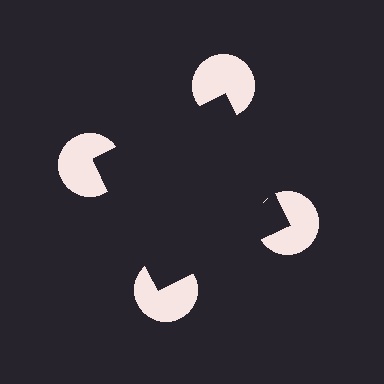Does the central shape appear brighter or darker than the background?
It typically appears slightly darker than the background, even though no actual brightness change is drawn.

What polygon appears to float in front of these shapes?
An illusory square — its edges are inferred from the aligned wedge cuts in the pac-man discs, not physically drawn.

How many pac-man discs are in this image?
There are 4 — one at each vertex of the illusory square.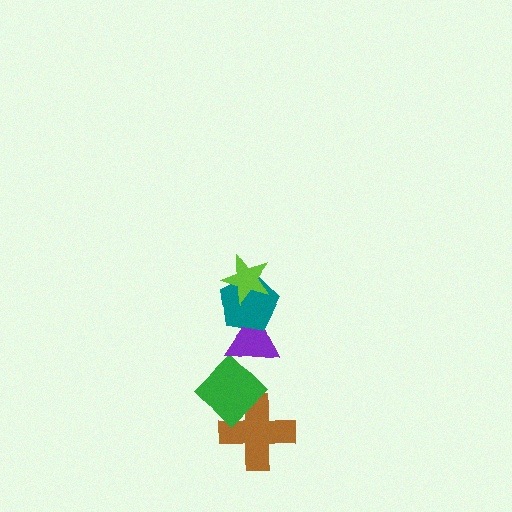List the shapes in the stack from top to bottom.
From top to bottom: the lime star, the teal pentagon, the purple triangle, the green diamond, the brown cross.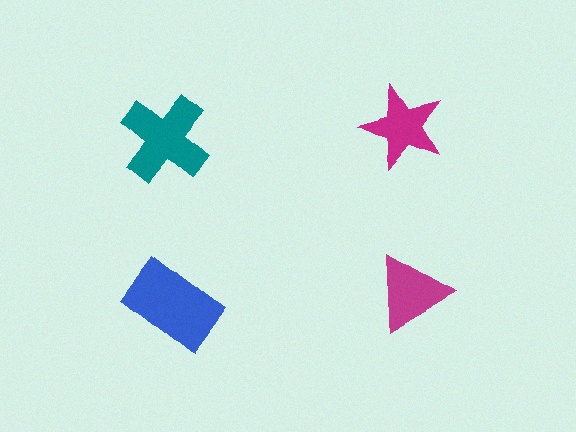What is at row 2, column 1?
A blue rectangle.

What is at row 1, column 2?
A magenta star.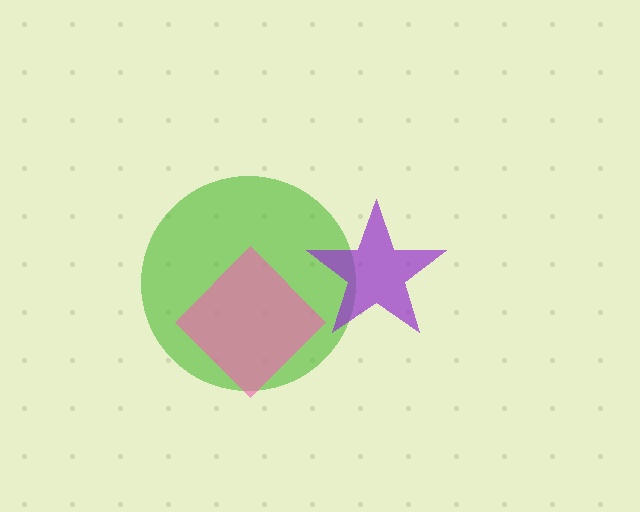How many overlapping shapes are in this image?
There are 3 overlapping shapes in the image.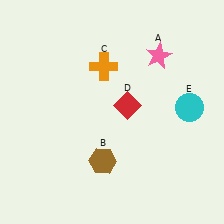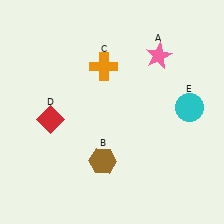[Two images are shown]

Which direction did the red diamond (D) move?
The red diamond (D) moved left.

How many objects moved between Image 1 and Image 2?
1 object moved between the two images.